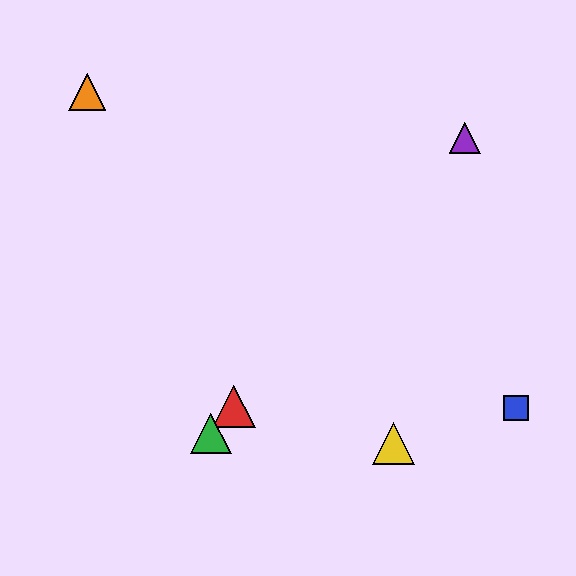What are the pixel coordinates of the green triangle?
The green triangle is at (211, 433).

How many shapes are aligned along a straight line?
3 shapes (the red triangle, the green triangle, the purple triangle) are aligned along a straight line.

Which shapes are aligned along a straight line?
The red triangle, the green triangle, the purple triangle are aligned along a straight line.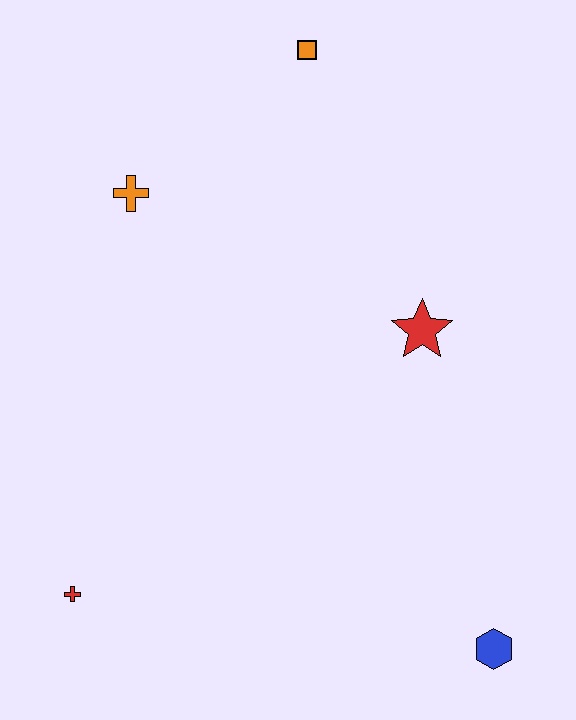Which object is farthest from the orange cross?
The blue hexagon is farthest from the orange cross.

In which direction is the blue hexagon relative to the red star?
The blue hexagon is below the red star.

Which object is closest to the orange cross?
The orange square is closest to the orange cross.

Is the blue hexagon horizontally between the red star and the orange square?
No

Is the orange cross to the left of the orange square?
Yes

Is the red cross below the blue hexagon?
No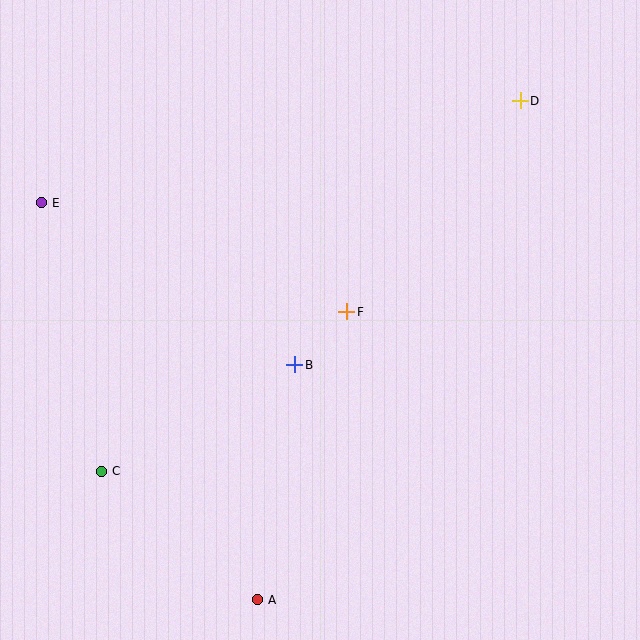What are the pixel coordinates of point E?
Point E is at (42, 203).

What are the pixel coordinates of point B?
Point B is at (295, 365).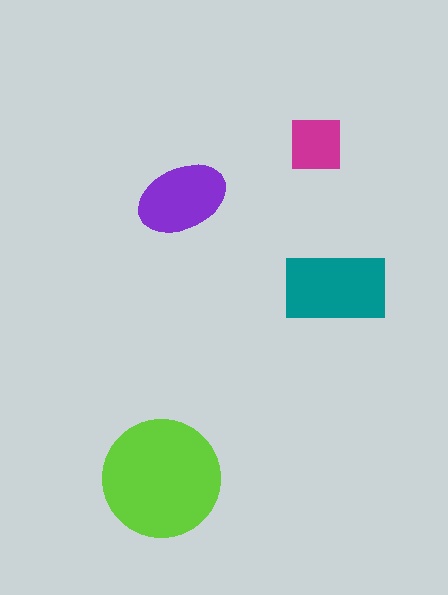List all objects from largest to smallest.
The lime circle, the teal rectangle, the purple ellipse, the magenta square.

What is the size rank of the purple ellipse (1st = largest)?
3rd.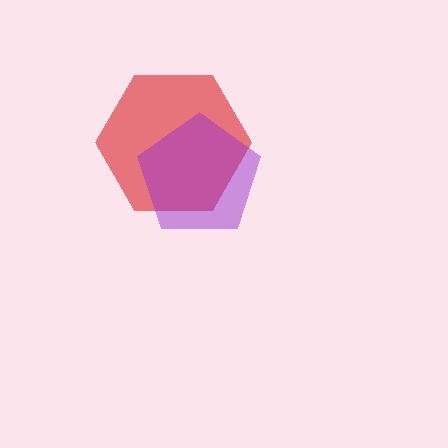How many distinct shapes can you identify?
There are 2 distinct shapes: a red hexagon, a purple pentagon.